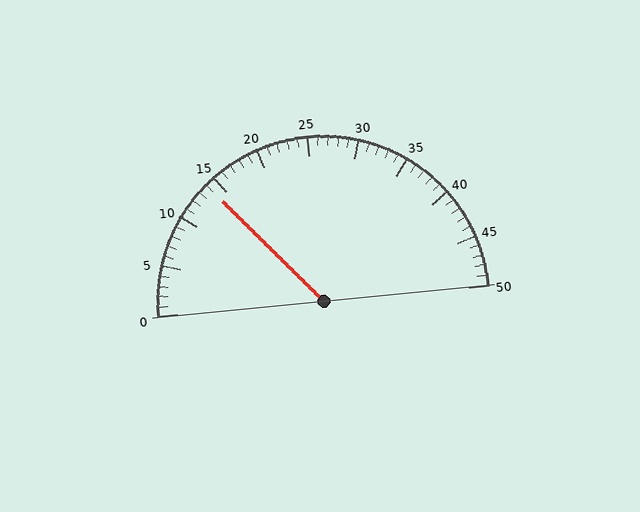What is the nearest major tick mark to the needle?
The nearest major tick mark is 15.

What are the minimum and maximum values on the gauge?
The gauge ranges from 0 to 50.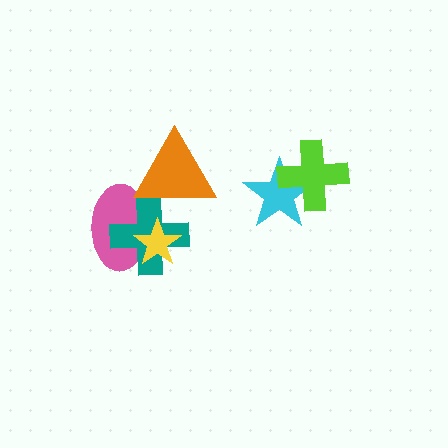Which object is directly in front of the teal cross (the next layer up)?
The yellow star is directly in front of the teal cross.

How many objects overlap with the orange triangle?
2 objects overlap with the orange triangle.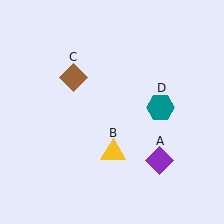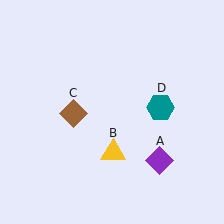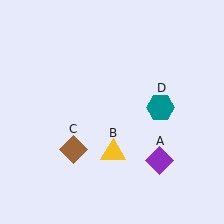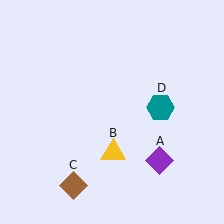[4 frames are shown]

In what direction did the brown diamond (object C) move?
The brown diamond (object C) moved down.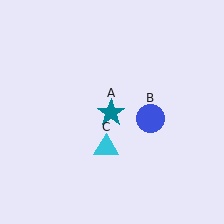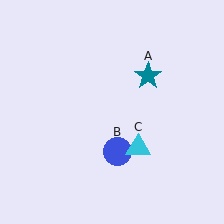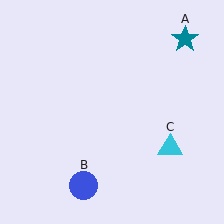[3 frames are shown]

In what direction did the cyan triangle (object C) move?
The cyan triangle (object C) moved right.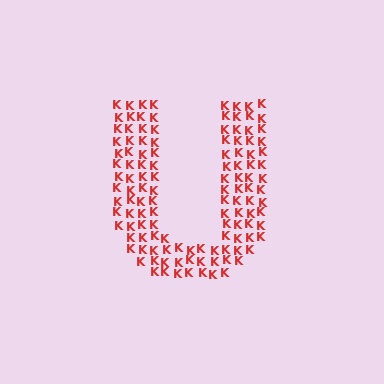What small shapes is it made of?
It is made of small letter K's.